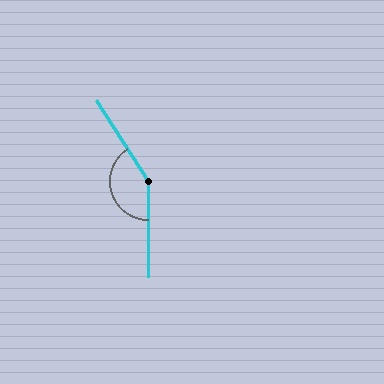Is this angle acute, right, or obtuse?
It is obtuse.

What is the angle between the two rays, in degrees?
Approximately 147 degrees.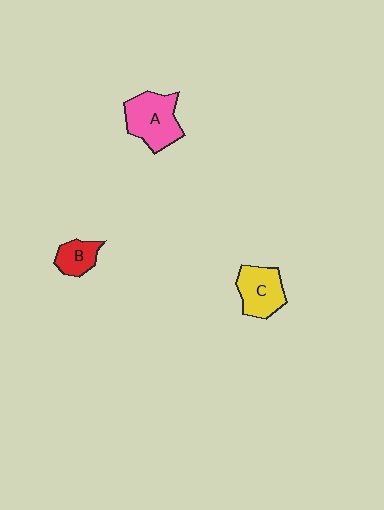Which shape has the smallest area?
Shape B (red).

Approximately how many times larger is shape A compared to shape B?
Approximately 2.0 times.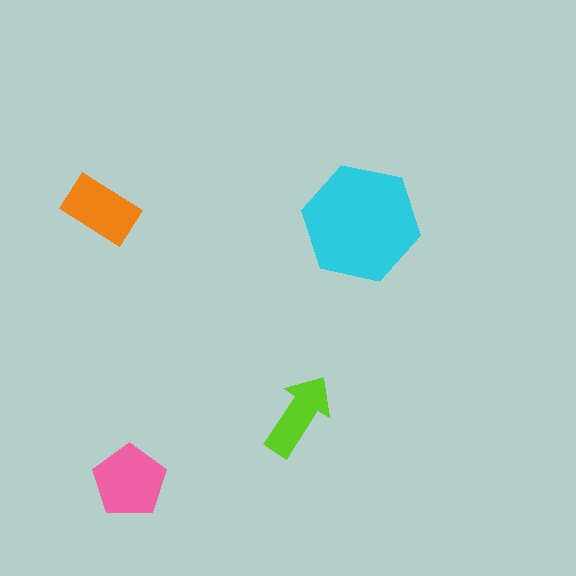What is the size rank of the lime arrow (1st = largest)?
4th.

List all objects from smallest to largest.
The lime arrow, the orange rectangle, the pink pentagon, the cyan hexagon.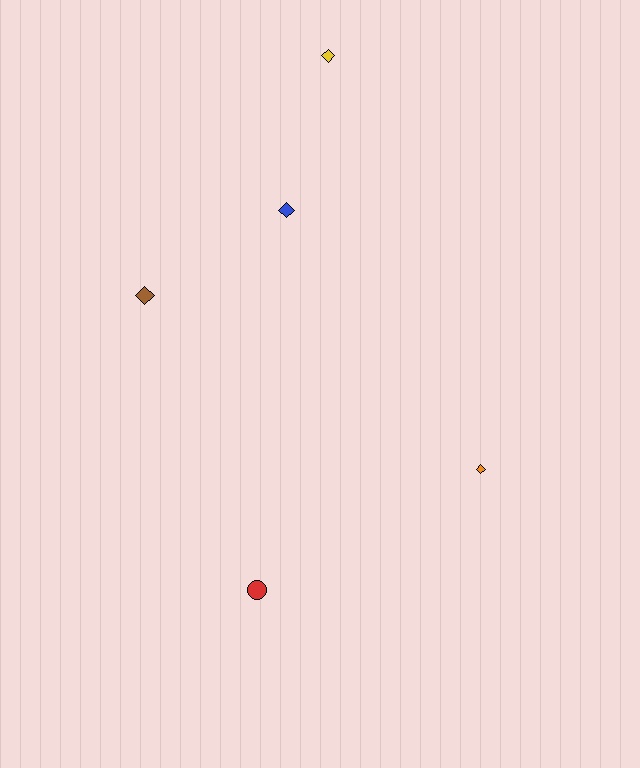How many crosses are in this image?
There are no crosses.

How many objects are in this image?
There are 5 objects.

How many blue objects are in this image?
There is 1 blue object.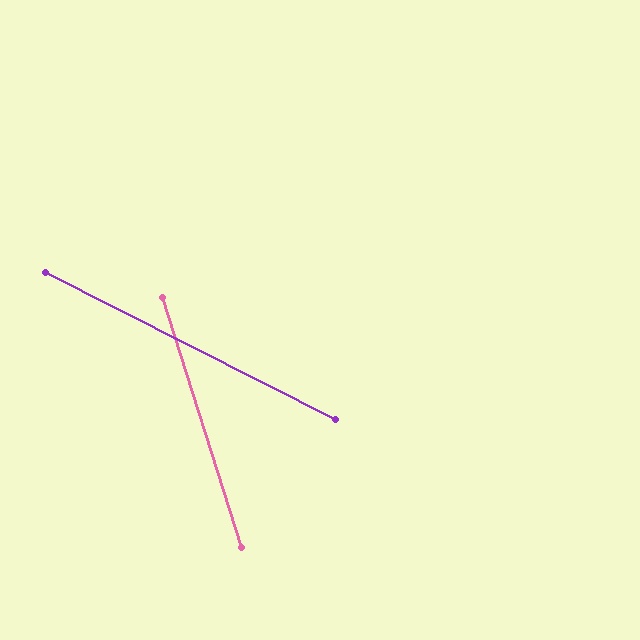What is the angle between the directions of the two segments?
Approximately 46 degrees.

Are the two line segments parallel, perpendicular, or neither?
Neither parallel nor perpendicular — they differ by about 46°.